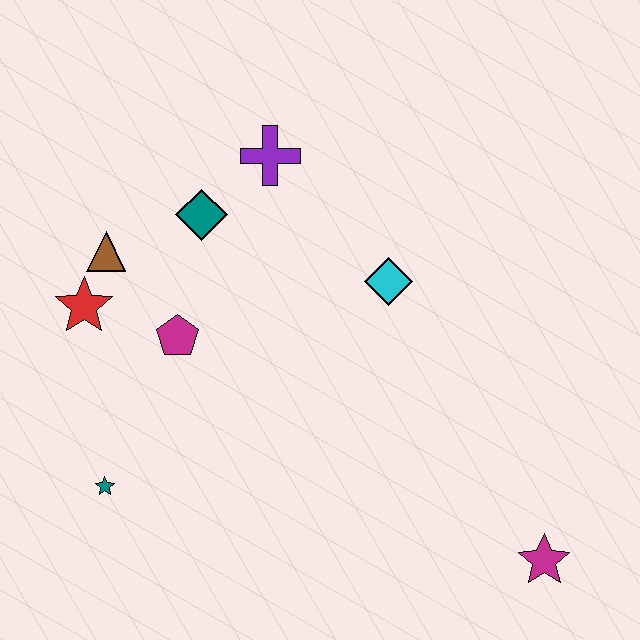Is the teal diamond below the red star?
No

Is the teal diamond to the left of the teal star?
No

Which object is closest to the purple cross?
The teal diamond is closest to the purple cross.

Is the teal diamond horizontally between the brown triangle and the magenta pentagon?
No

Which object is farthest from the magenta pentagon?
The magenta star is farthest from the magenta pentagon.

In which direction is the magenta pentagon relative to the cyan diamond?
The magenta pentagon is to the left of the cyan diamond.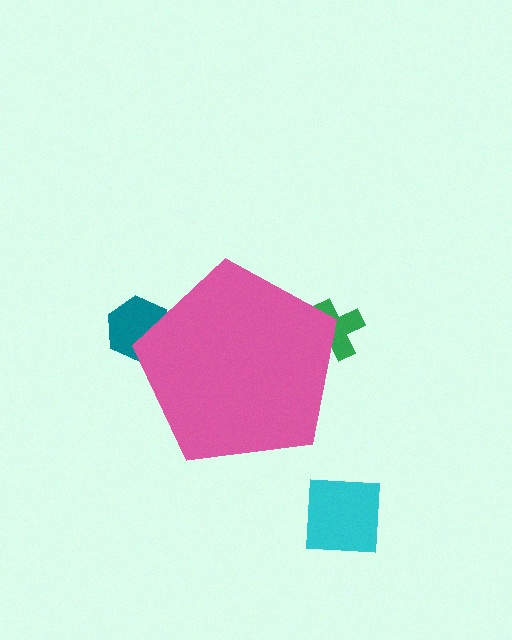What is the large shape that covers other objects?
A pink pentagon.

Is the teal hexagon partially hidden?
Yes, the teal hexagon is partially hidden behind the pink pentagon.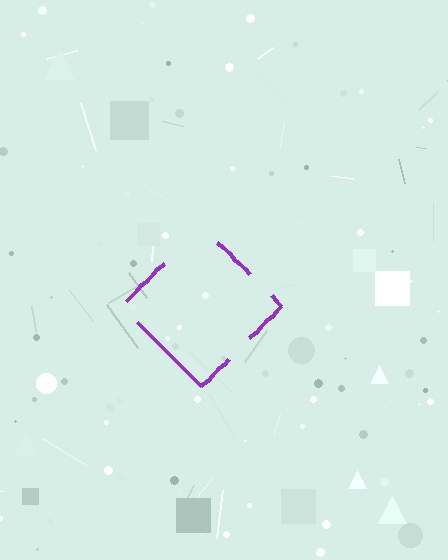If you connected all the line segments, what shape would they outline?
They would outline a diamond.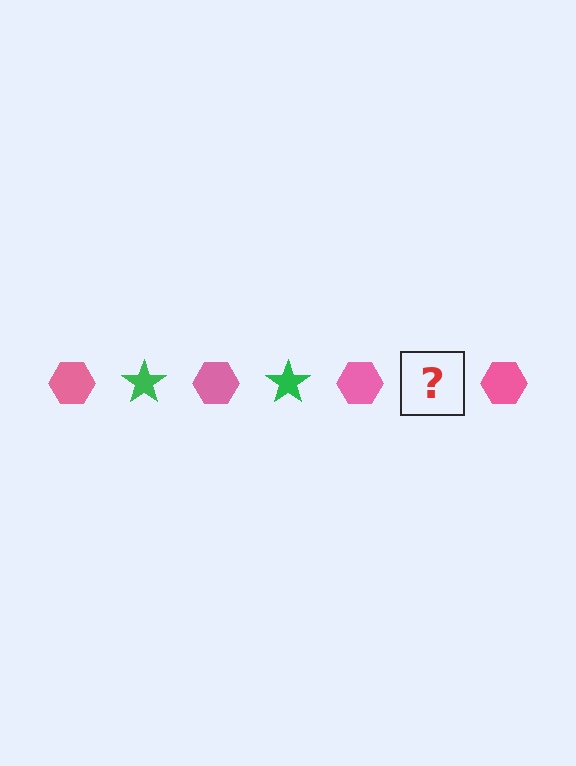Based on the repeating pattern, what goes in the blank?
The blank should be a green star.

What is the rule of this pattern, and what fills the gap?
The rule is that the pattern alternates between pink hexagon and green star. The gap should be filled with a green star.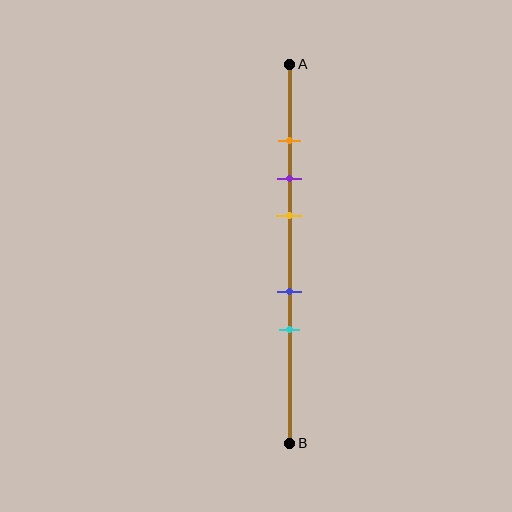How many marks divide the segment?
There are 5 marks dividing the segment.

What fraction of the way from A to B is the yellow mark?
The yellow mark is approximately 40% (0.4) of the way from A to B.